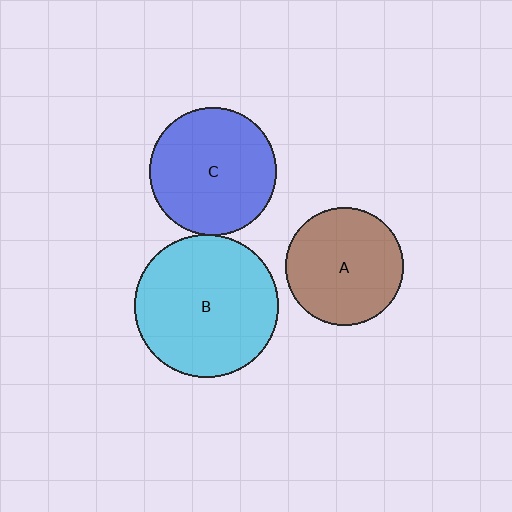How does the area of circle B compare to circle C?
Approximately 1.3 times.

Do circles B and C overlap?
Yes.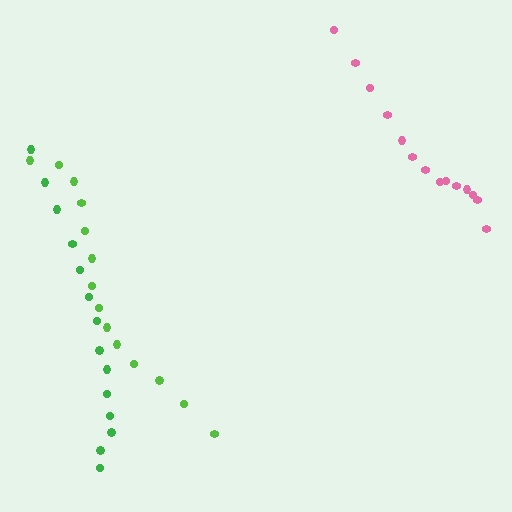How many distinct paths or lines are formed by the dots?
There are 3 distinct paths.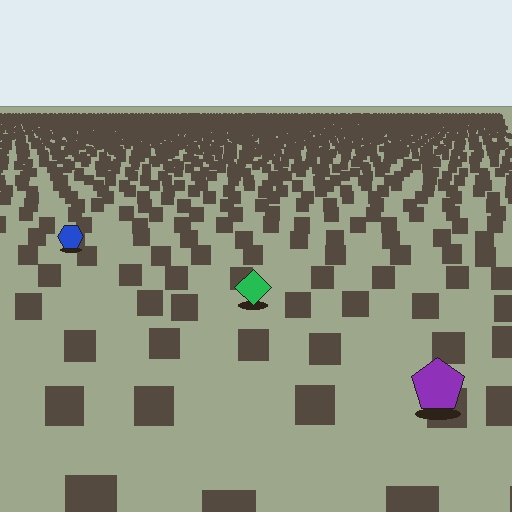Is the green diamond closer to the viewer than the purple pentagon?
No. The purple pentagon is closer — you can tell from the texture gradient: the ground texture is coarser near it.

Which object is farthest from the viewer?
The blue hexagon is farthest from the viewer. It appears smaller and the ground texture around it is denser.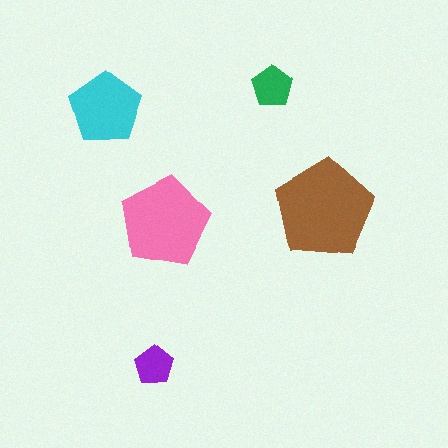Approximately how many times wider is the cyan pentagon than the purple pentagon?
About 2 times wider.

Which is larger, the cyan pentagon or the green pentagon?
The cyan one.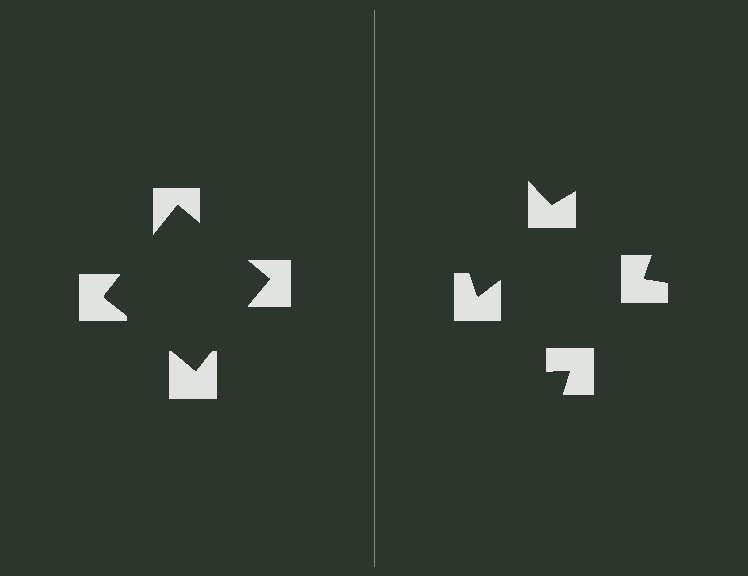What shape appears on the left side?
An illusory square.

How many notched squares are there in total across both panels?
8 — 4 on each side.